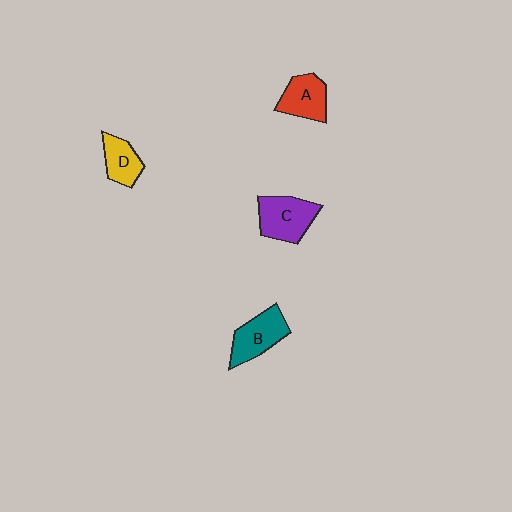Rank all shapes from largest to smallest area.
From largest to smallest: C (purple), B (teal), A (red), D (yellow).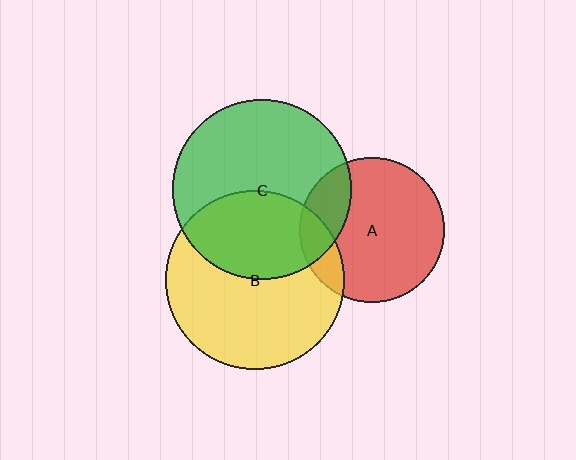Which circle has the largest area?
Circle C (green).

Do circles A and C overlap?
Yes.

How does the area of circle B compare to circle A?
Approximately 1.5 times.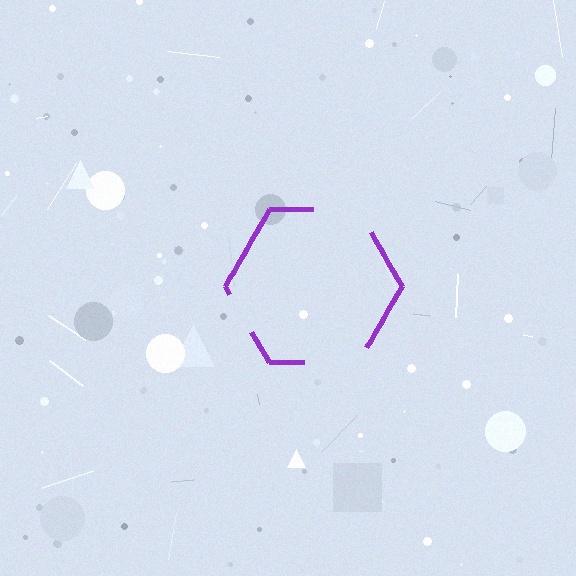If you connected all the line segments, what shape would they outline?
They would outline a hexagon.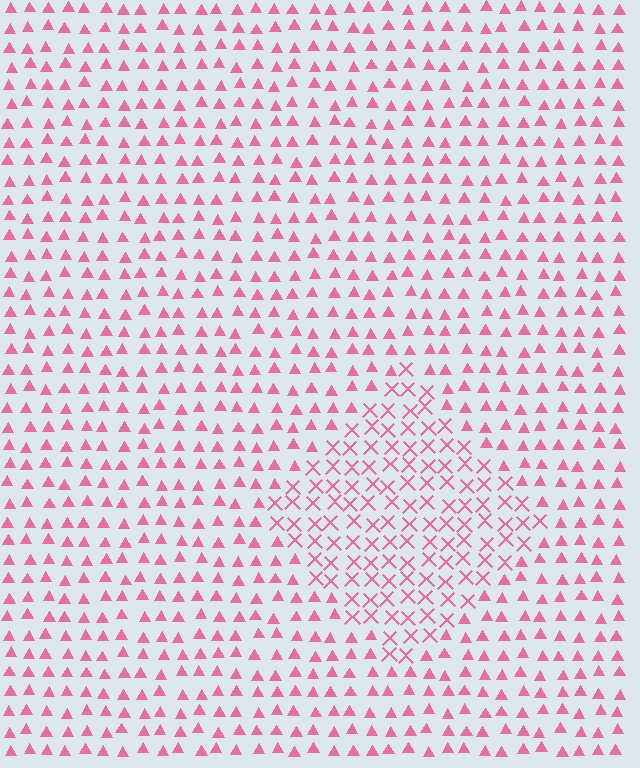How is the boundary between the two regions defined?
The boundary is defined by a change in element shape: X marks inside vs. triangles outside. All elements share the same color and spacing.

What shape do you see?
I see a diamond.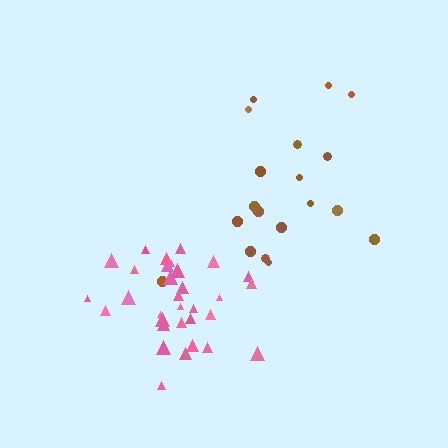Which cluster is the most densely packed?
Pink.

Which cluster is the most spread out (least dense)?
Brown.